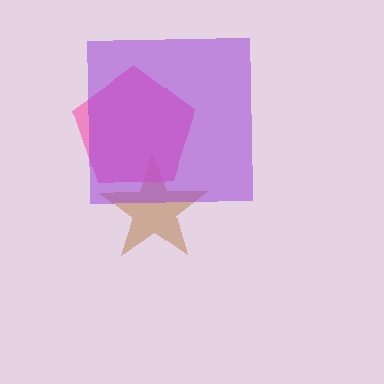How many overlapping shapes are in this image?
There are 3 overlapping shapes in the image.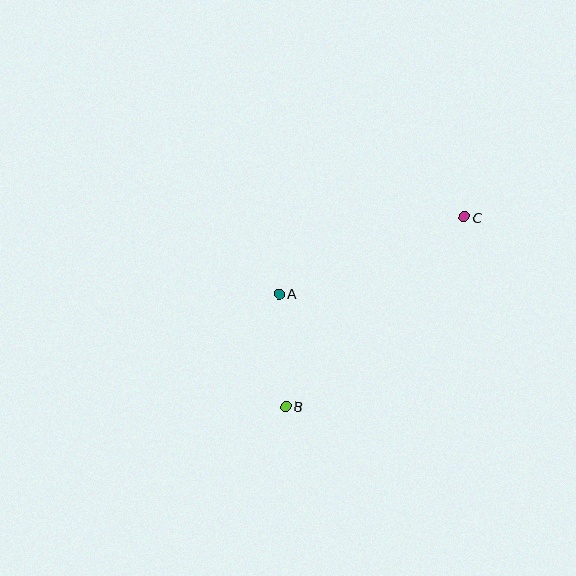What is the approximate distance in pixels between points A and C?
The distance between A and C is approximately 201 pixels.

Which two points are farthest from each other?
Points B and C are farthest from each other.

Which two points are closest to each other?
Points A and B are closest to each other.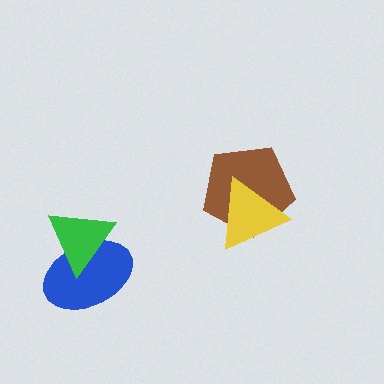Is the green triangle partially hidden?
No, no other shape covers it.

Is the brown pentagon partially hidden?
Yes, it is partially covered by another shape.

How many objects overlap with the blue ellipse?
1 object overlaps with the blue ellipse.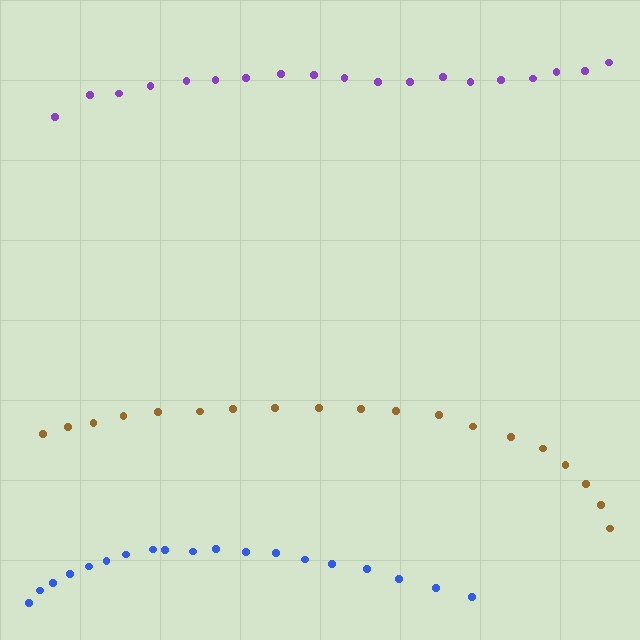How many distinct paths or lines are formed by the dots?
There are 3 distinct paths.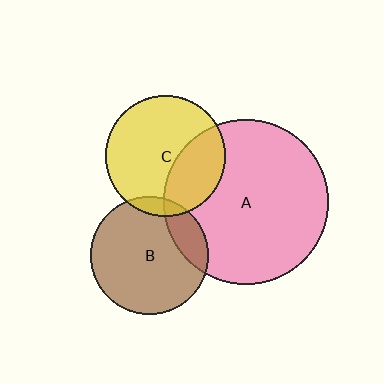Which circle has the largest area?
Circle A (pink).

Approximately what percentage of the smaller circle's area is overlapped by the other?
Approximately 30%.